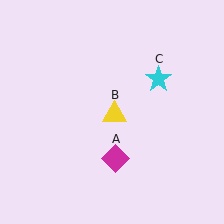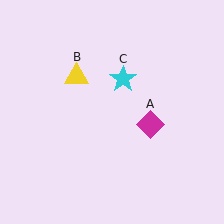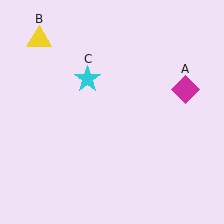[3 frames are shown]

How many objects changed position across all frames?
3 objects changed position: magenta diamond (object A), yellow triangle (object B), cyan star (object C).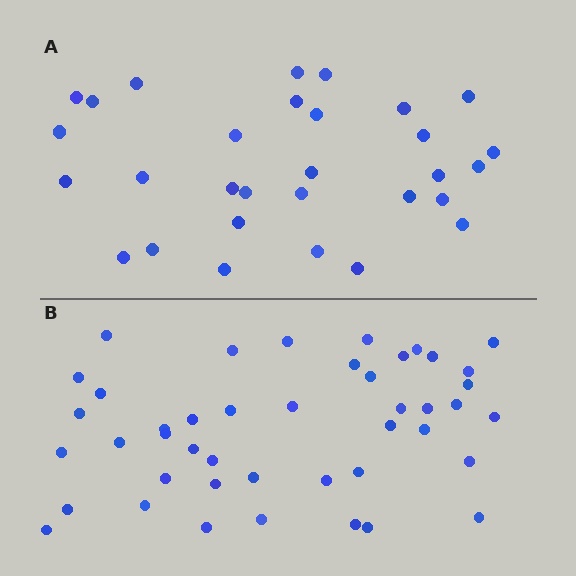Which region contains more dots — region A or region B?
Region B (the bottom region) has more dots.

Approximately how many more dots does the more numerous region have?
Region B has approximately 15 more dots than region A.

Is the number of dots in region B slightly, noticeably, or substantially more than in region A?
Region B has substantially more. The ratio is roughly 1.5 to 1.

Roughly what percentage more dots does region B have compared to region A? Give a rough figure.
About 45% more.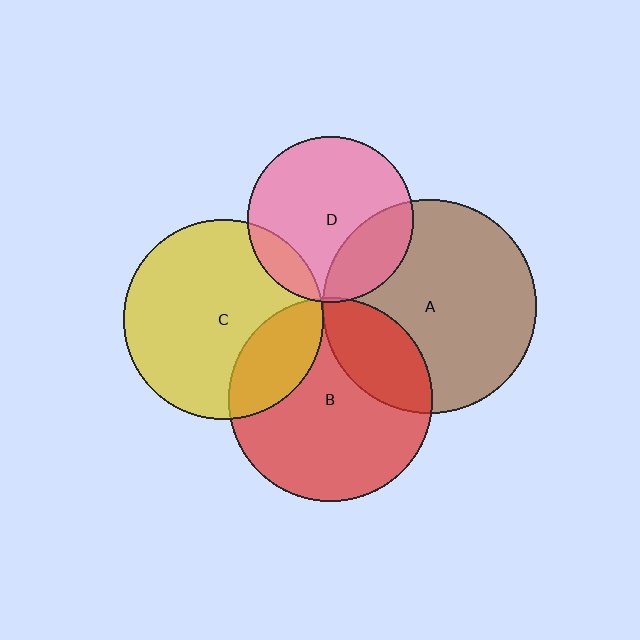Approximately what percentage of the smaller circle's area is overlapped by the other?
Approximately 25%.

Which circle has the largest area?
Circle A (brown).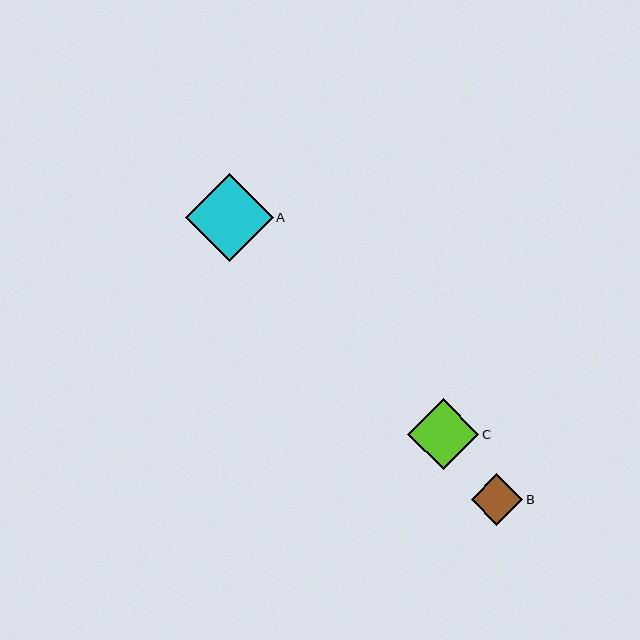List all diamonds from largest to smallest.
From largest to smallest: A, C, B.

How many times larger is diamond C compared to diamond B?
Diamond C is approximately 1.4 times the size of diamond B.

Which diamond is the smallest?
Diamond B is the smallest with a size of approximately 52 pixels.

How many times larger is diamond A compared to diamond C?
Diamond A is approximately 1.2 times the size of diamond C.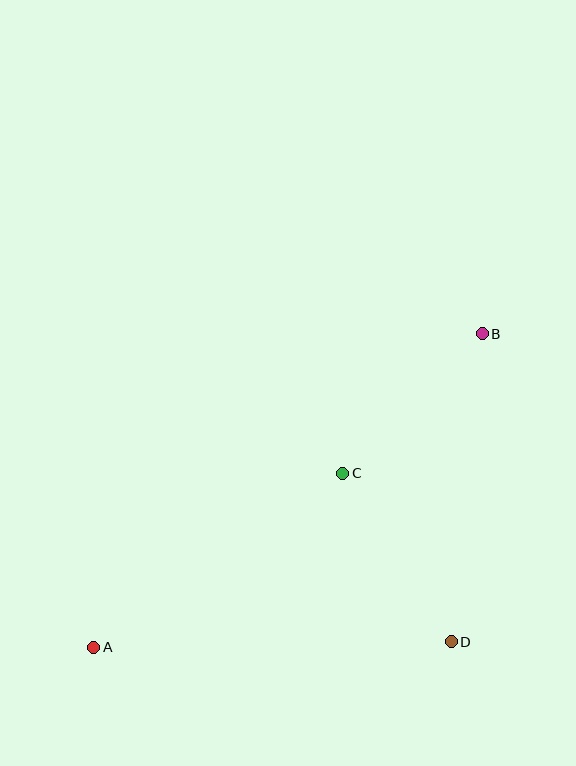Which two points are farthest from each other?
Points A and B are farthest from each other.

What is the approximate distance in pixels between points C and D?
The distance between C and D is approximately 200 pixels.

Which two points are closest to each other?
Points B and C are closest to each other.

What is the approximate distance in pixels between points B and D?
The distance between B and D is approximately 310 pixels.